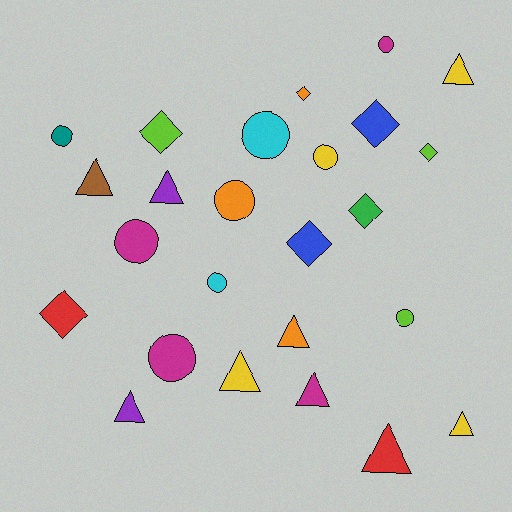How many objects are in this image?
There are 25 objects.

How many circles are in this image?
There are 9 circles.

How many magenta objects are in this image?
There are 4 magenta objects.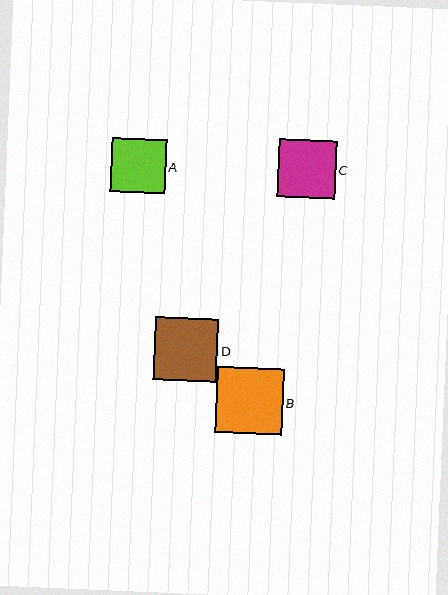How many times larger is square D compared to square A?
Square D is approximately 1.2 times the size of square A.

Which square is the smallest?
Square A is the smallest with a size of approximately 54 pixels.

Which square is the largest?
Square B is the largest with a size of approximately 67 pixels.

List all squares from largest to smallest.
From largest to smallest: B, D, C, A.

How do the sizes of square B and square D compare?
Square B and square D are approximately the same size.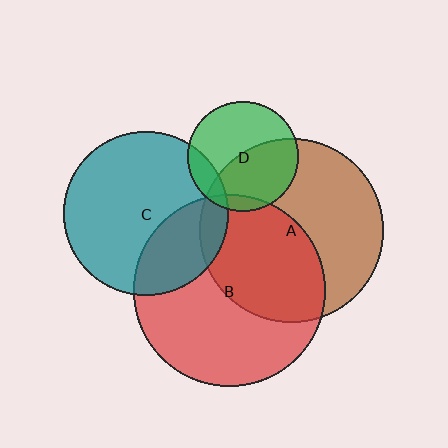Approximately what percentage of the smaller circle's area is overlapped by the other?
Approximately 45%.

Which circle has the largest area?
Circle B (red).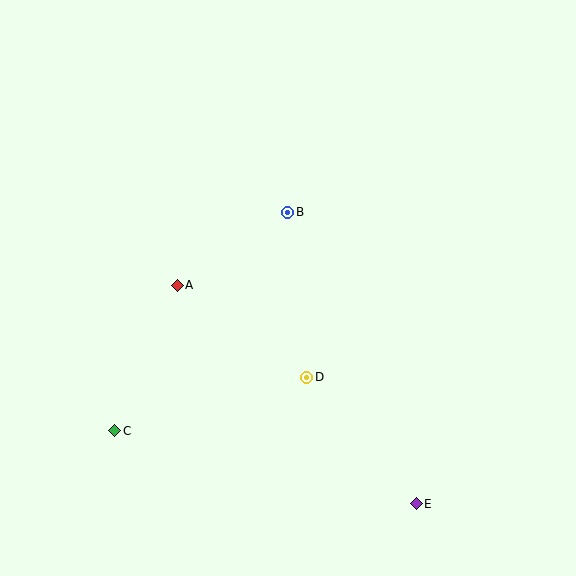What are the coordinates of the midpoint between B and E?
The midpoint between B and E is at (352, 358).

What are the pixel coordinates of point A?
Point A is at (177, 285).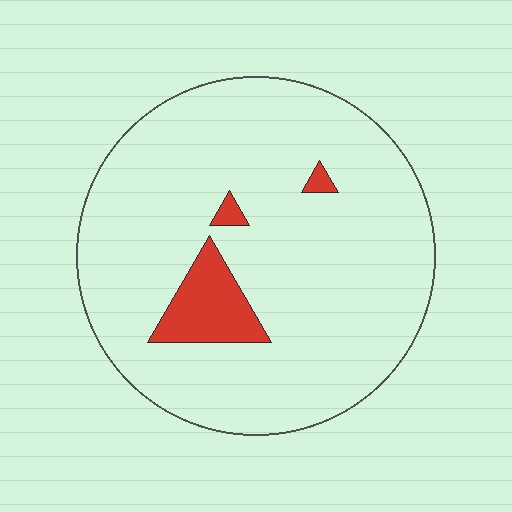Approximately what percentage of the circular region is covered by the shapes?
Approximately 10%.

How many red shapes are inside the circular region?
3.